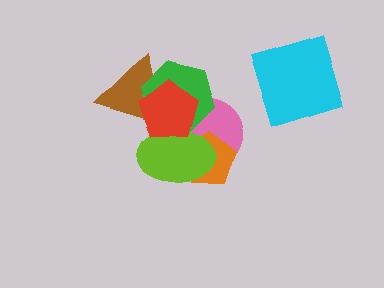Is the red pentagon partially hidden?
No, no other shape covers it.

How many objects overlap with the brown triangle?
2 objects overlap with the brown triangle.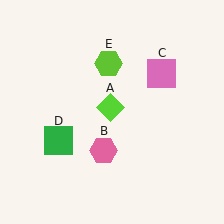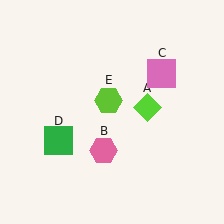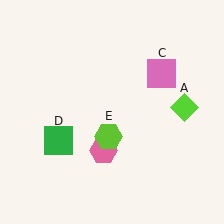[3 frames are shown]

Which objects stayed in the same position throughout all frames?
Pink hexagon (object B) and pink square (object C) and green square (object D) remained stationary.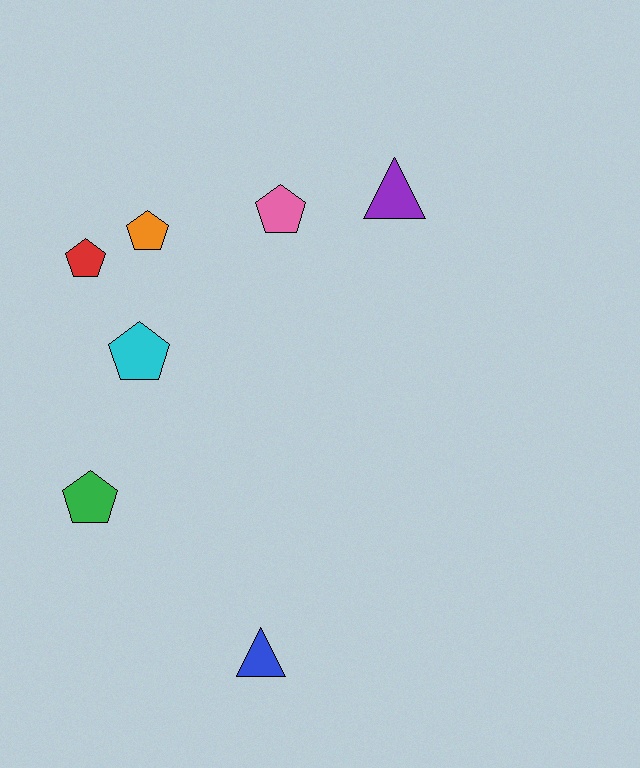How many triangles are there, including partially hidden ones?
There are 2 triangles.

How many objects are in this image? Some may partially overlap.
There are 7 objects.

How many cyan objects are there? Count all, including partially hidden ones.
There is 1 cyan object.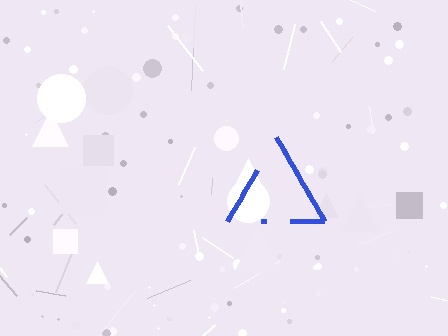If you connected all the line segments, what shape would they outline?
They would outline a triangle.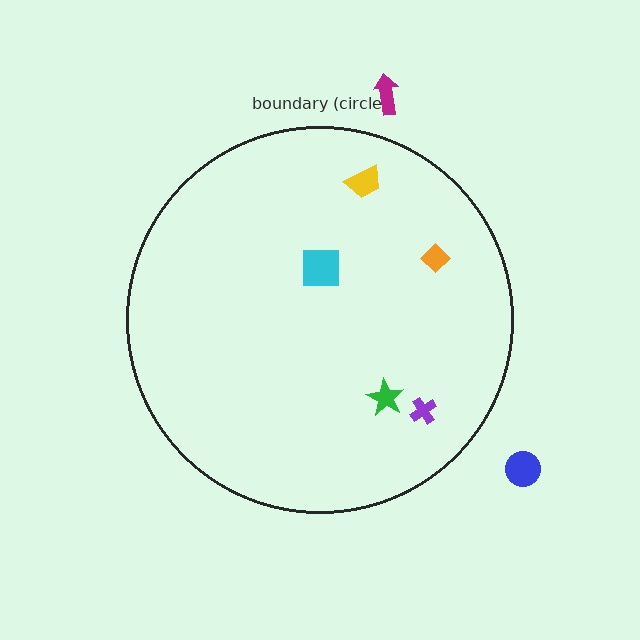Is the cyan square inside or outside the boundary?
Inside.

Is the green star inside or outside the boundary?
Inside.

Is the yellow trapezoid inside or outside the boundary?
Inside.